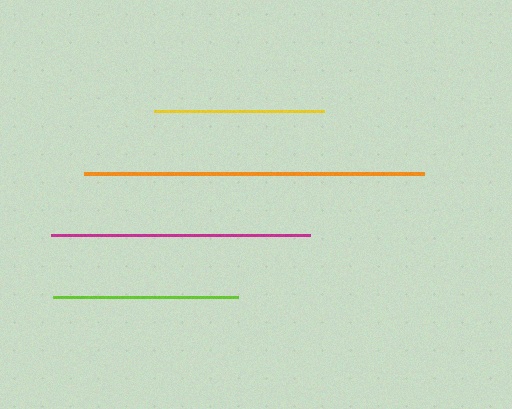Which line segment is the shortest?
The yellow line is the shortest at approximately 170 pixels.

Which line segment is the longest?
The orange line is the longest at approximately 340 pixels.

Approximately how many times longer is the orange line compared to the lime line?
The orange line is approximately 1.8 times the length of the lime line.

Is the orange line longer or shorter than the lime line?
The orange line is longer than the lime line.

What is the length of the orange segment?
The orange segment is approximately 340 pixels long.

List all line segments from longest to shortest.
From longest to shortest: orange, magenta, lime, yellow.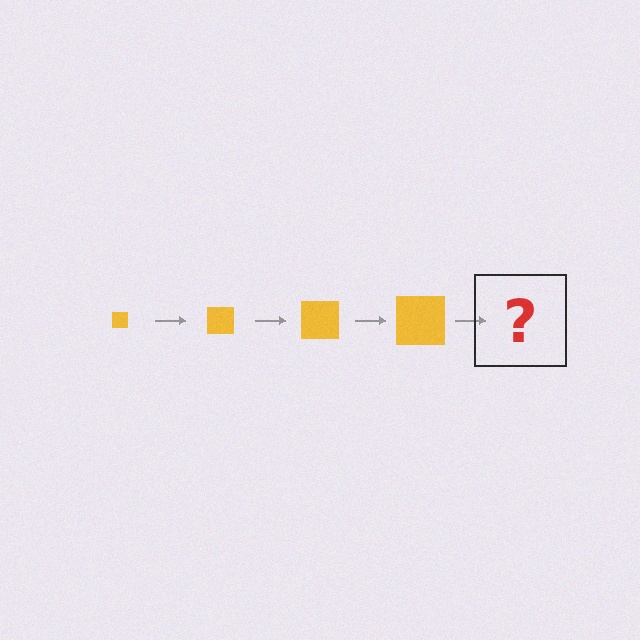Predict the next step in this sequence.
The next step is a yellow square, larger than the previous one.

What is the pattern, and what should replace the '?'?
The pattern is that the square gets progressively larger each step. The '?' should be a yellow square, larger than the previous one.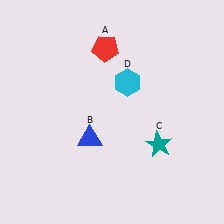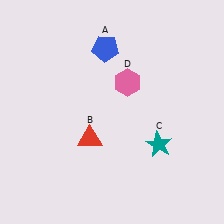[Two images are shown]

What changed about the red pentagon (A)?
In Image 1, A is red. In Image 2, it changed to blue.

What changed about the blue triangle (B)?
In Image 1, B is blue. In Image 2, it changed to red.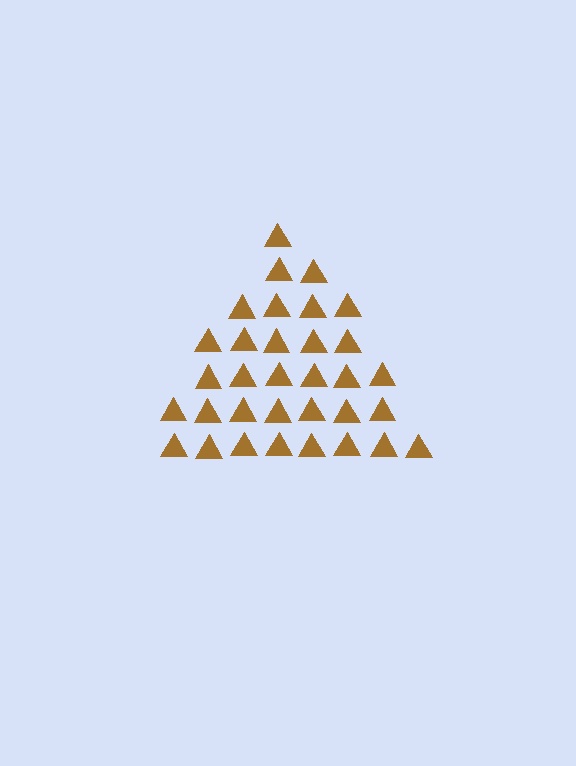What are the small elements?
The small elements are triangles.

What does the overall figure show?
The overall figure shows a triangle.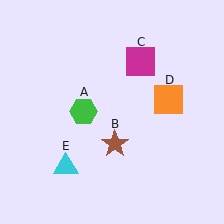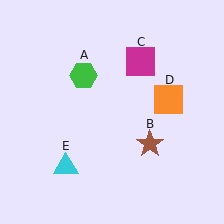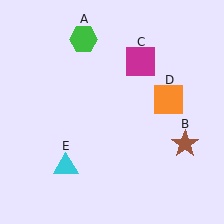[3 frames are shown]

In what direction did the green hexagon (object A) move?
The green hexagon (object A) moved up.